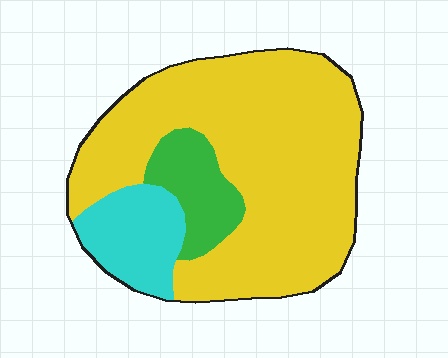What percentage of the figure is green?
Green covers roughly 10% of the figure.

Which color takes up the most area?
Yellow, at roughly 75%.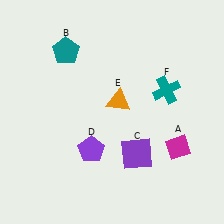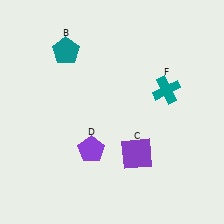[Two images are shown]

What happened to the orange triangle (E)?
The orange triangle (E) was removed in Image 2. It was in the top-right area of Image 1.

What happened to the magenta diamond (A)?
The magenta diamond (A) was removed in Image 2. It was in the bottom-right area of Image 1.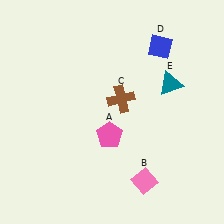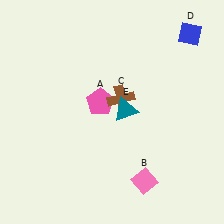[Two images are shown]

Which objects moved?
The objects that moved are: the pink pentagon (A), the blue diamond (D), the teal triangle (E).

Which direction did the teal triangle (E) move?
The teal triangle (E) moved left.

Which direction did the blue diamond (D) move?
The blue diamond (D) moved right.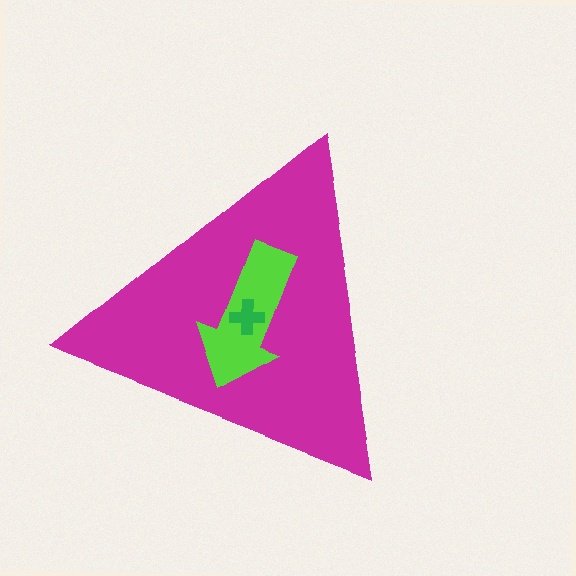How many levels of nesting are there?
3.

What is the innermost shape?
The green cross.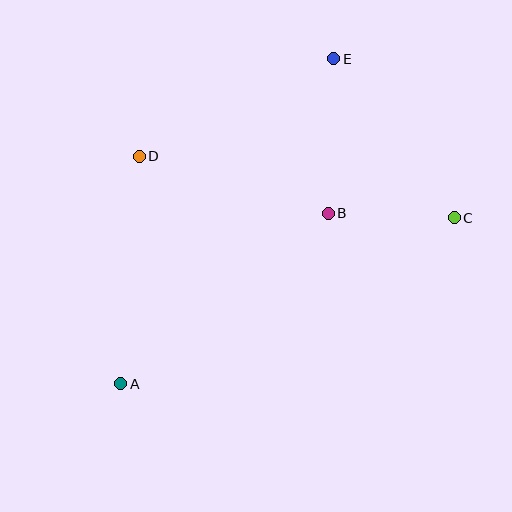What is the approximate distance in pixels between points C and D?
The distance between C and D is approximately 321 pixels.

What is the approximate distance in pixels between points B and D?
The distance between B and D is approximately 198 pixels.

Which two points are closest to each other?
Points B and C are closest to each other.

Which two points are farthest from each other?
Points A and E are farthest from each other.